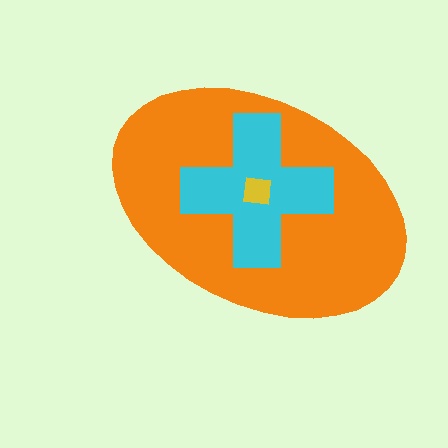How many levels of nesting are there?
3.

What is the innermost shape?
The yellow square.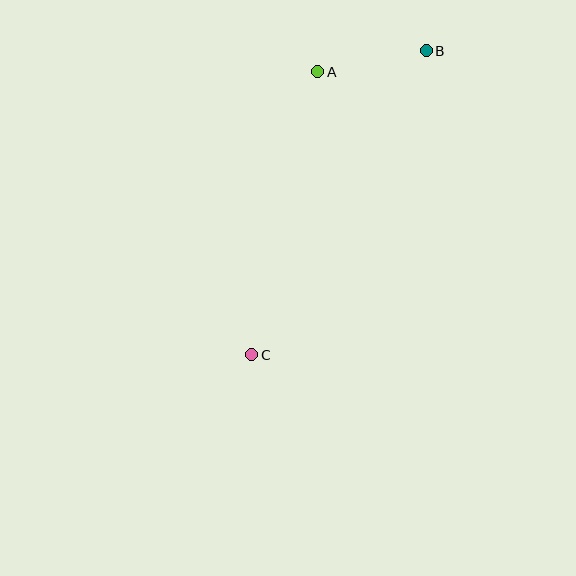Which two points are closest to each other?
Points A and B are closest to each other.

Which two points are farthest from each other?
Points B and C are farthest from each other.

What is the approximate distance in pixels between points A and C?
The distance between A and C is approximately 291 pixels.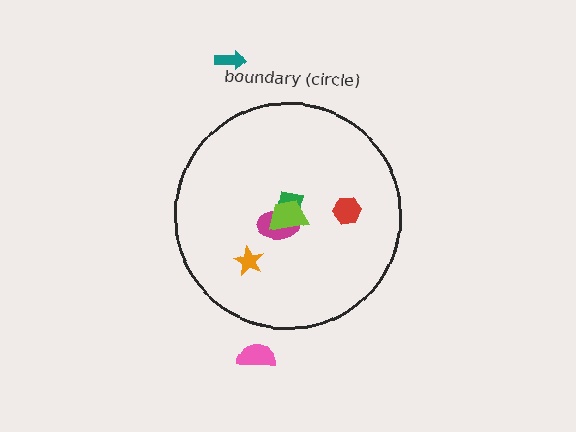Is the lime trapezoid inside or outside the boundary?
Inside.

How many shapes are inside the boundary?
5 inside, 2 outside.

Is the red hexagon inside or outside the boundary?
Inside.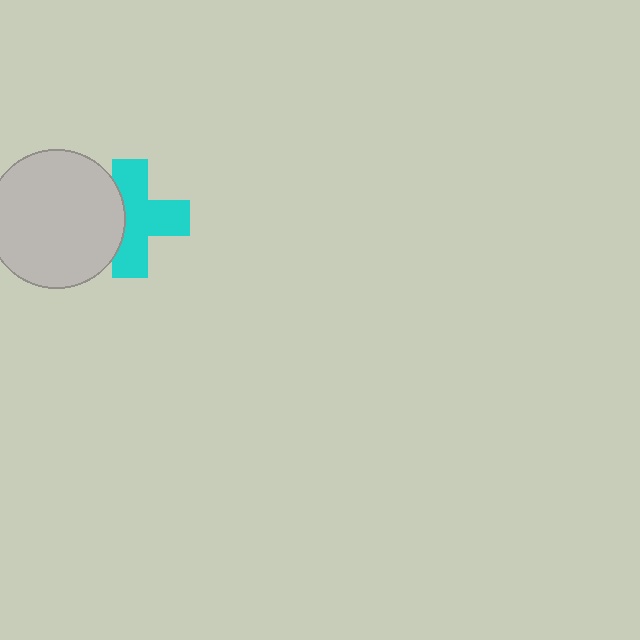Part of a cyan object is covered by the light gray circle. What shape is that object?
It is a cross.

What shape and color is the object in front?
The object in front is a light gray circle.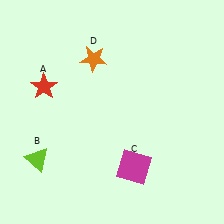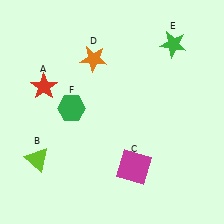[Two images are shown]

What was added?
A green star (E), a green hexagon (F) were added in Image 2.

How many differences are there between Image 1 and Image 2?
There are 2 differences between the two images.